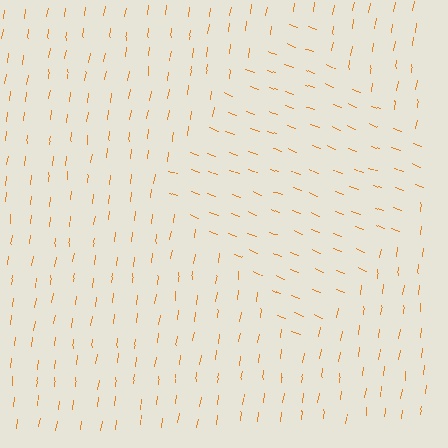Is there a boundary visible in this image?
Yes, there is a texture boundary formed by a change in line orientation.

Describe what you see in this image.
The image is filled with small orange line segments. A diamond region in the image has lines oriented differently from the surrounding lines, creating a visible texture boundary.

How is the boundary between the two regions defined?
The boundary is defined purely by a change in line orientation (approximately 77 degrees difference). All lines are the same color and thickness.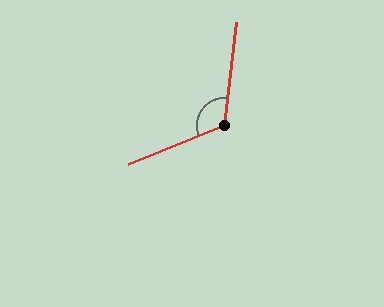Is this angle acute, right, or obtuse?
It is obtuse.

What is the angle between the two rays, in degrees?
Approximately 119 degrees.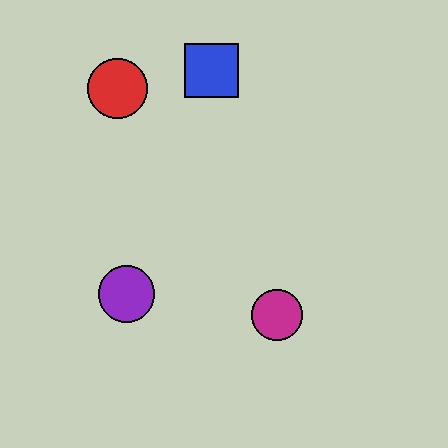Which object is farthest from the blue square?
The magenta circle is farthest from the blue square.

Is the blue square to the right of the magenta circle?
No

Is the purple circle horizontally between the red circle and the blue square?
Yes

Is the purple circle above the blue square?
No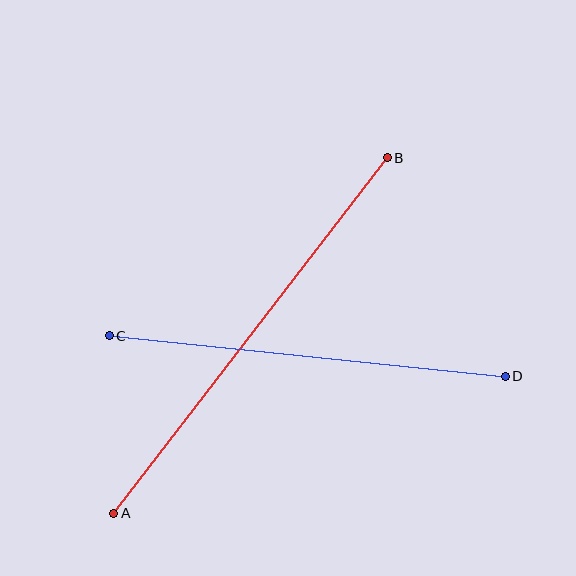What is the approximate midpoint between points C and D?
The midpoint is at approximately (307, 356) pixels.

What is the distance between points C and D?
The distance is approximately 398 pixels.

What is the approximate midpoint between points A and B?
The midpoint is at approximately (251, 336) pixels.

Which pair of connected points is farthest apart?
Points A and B are farthest apart.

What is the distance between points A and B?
The distance is approximately 449 pixels.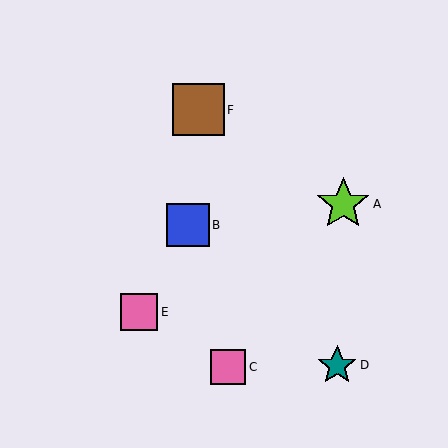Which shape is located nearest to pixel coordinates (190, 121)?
The brown square (labeled F) at (198, 110) is nearest to that location.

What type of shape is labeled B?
Shape B is a blue square.